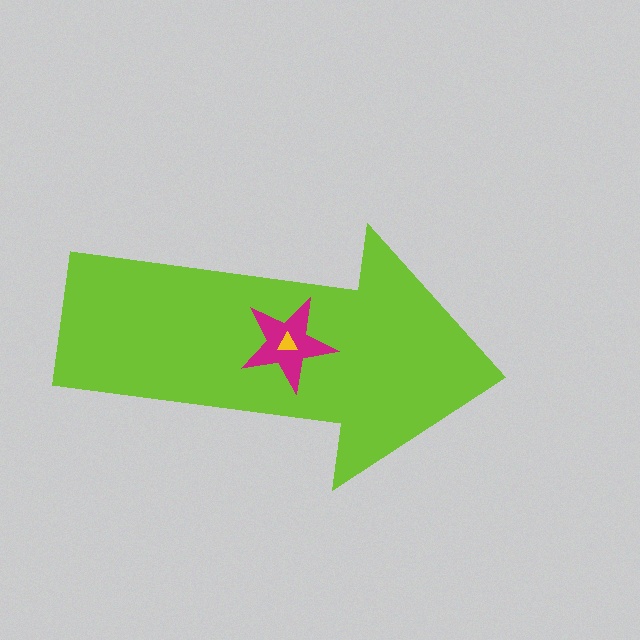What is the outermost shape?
The lime arrow.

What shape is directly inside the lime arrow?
The magenta star.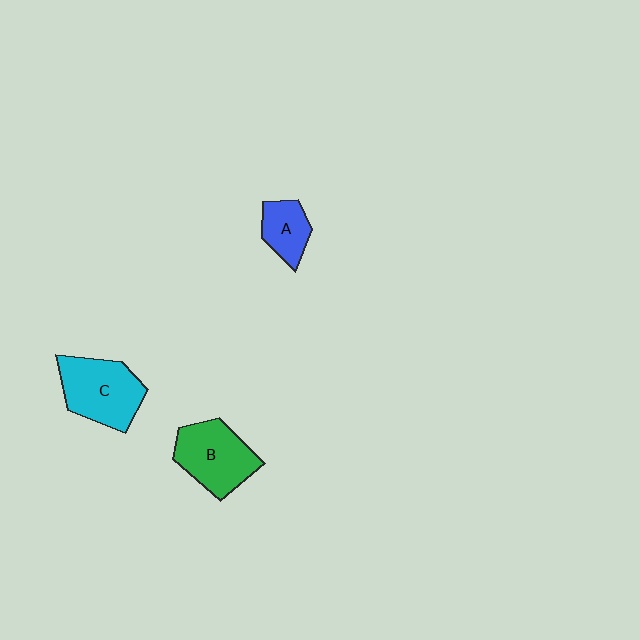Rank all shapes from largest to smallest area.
From largest to smallest: C (cyan), B (green), A (blue).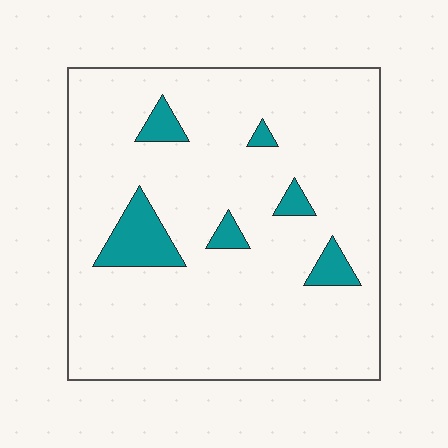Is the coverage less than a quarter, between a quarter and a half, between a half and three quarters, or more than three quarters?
Less than a quarter.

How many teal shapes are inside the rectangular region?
6.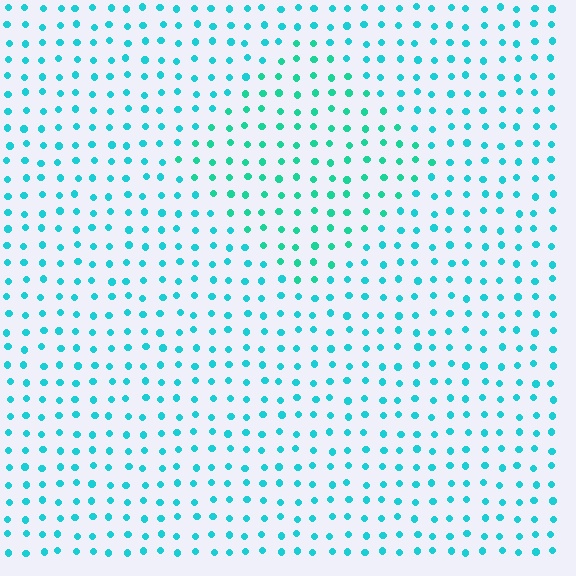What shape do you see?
I see a diamond.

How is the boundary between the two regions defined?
The boundary is defined purely by a slight shift in hue (about 22 degrees). Spacing, size, and orientation are identical on both sides.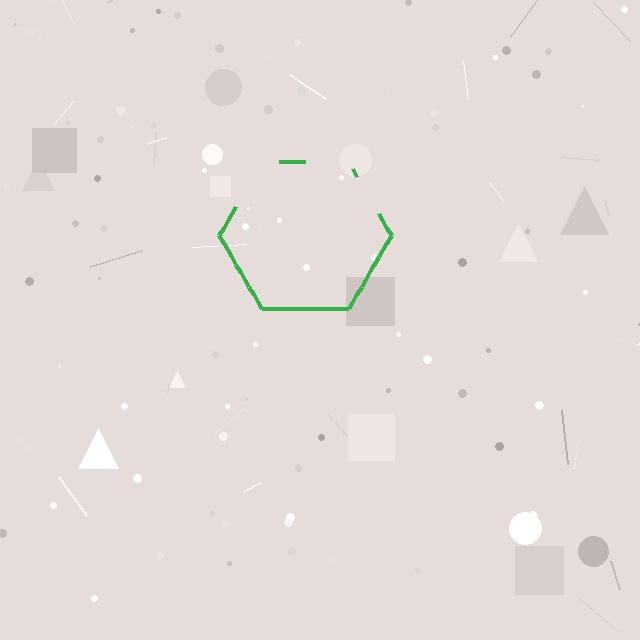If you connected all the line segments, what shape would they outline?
They would outline a hexagon.